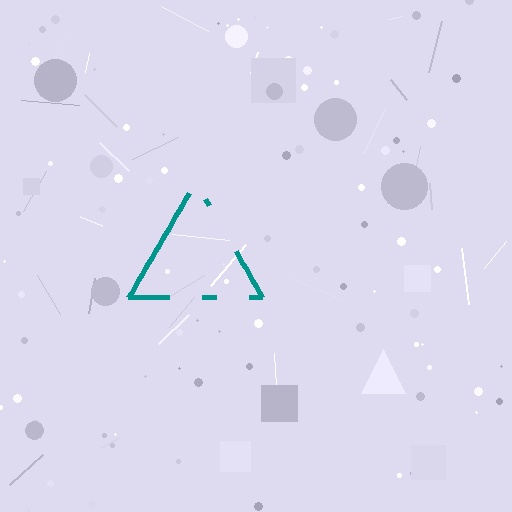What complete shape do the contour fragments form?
The contour fragments form a triangle.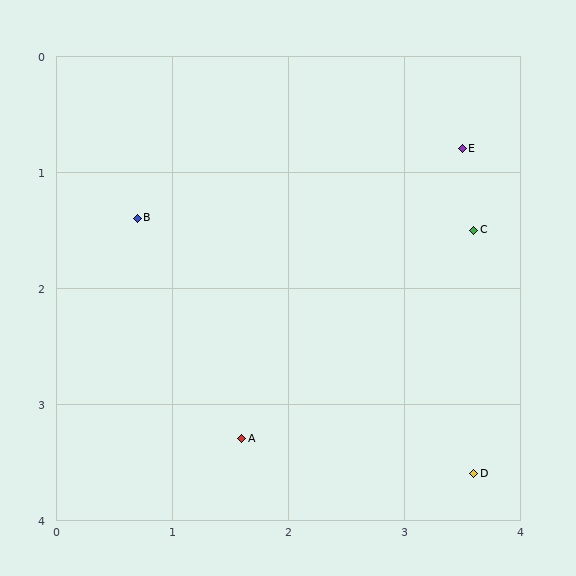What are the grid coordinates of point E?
Point E is at approximately (3.5, 0.8).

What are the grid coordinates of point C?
Point C is at approximately (3.6, 1.5).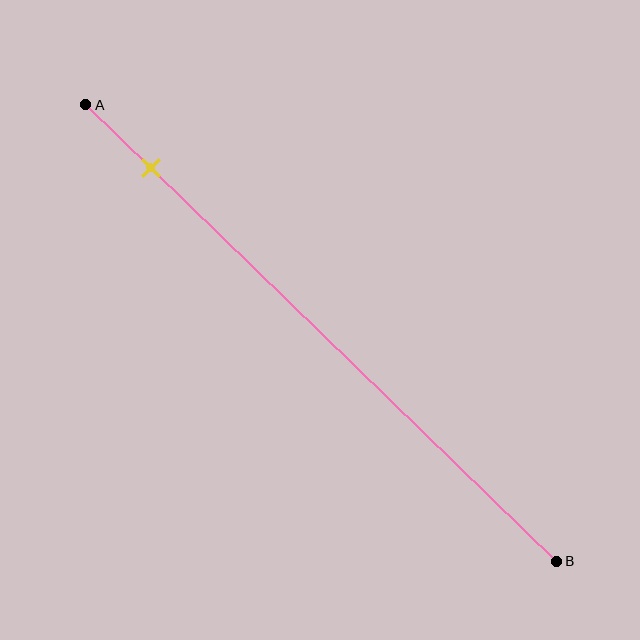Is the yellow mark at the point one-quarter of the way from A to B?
No, the mark is at about 15% from A, not at the 25% one-quarter point.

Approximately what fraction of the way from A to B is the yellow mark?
The yellow mark is approximately 15% of the way from A to B.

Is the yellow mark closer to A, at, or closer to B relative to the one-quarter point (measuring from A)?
The yellow mark is closer to point A than the one-quarter point of segment AB.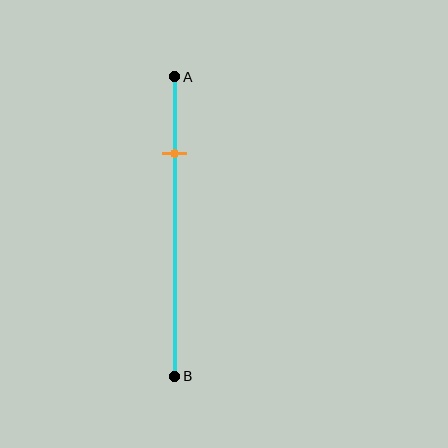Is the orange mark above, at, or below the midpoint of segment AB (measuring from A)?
The orange mark is above the midpoint of segment AB.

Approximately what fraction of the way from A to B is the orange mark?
The orange mark is approximately 25% of the way from A to B.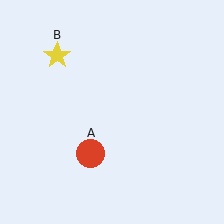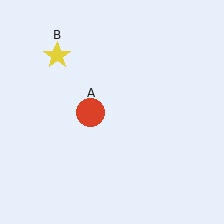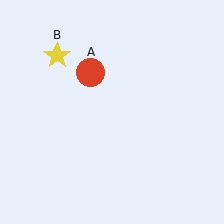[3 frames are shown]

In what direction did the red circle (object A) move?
The red circle (object A) moved up.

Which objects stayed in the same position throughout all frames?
Yellow star (object B) remained stationary.